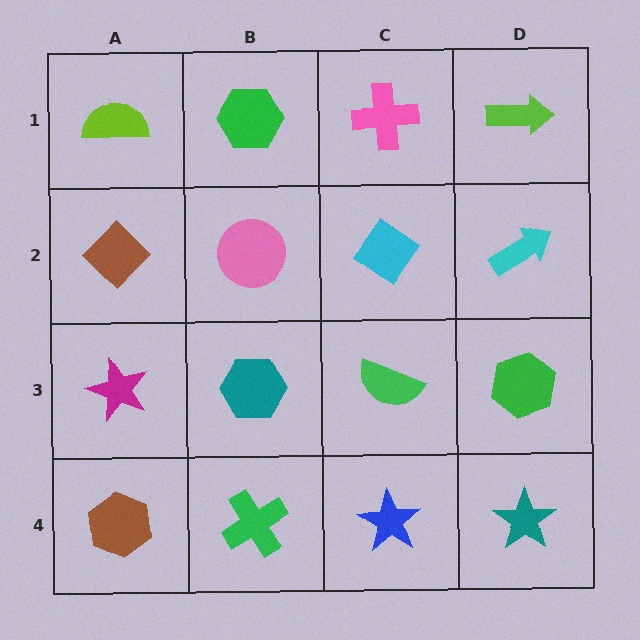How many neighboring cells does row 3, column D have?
3.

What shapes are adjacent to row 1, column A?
A brown diamond (row 2, column A), a green hexagon (row 1, column B).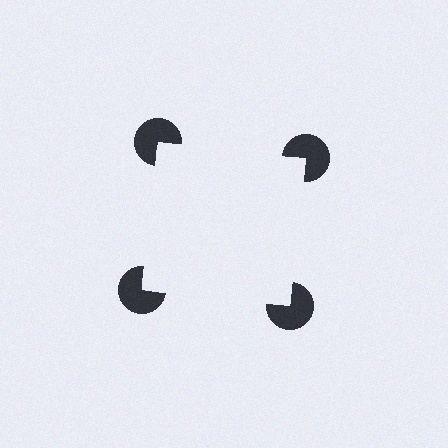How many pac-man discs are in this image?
There are 4 — one at each vertex of the illusory square.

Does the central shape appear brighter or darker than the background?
It typically appears slightly brighter than the background, even though no actual brightness change is drawn.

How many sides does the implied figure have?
4 sides.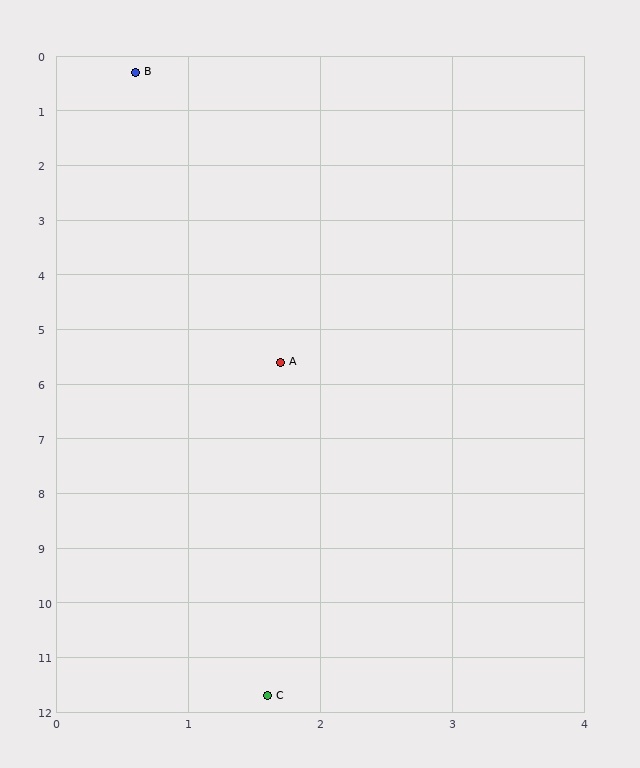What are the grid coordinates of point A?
Point A is at approximately (1.7, 5.6).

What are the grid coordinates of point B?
Point B is at approximately (0.6, 0.3).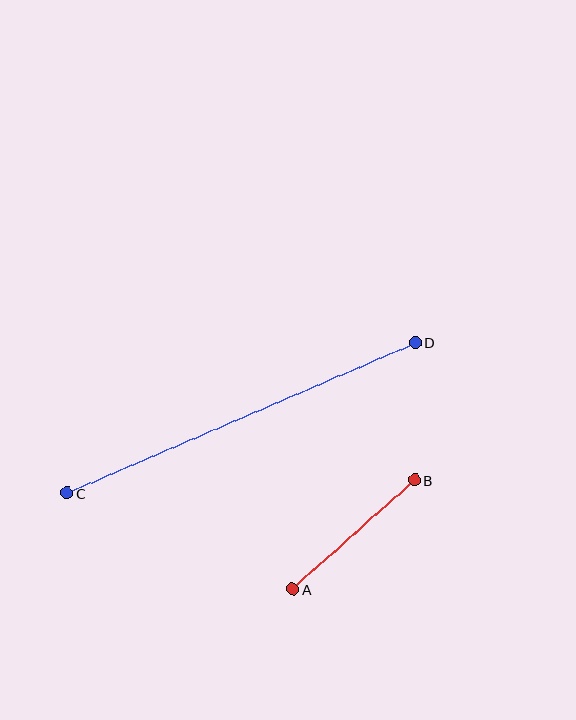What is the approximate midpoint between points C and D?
The midpoint is at approximately (241, 418) pixels.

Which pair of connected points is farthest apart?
Points C and D are farthest apart.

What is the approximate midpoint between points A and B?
The midpoint is at approximately (354, 535) pixels.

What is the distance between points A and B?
The distance is approximately 164 pixels.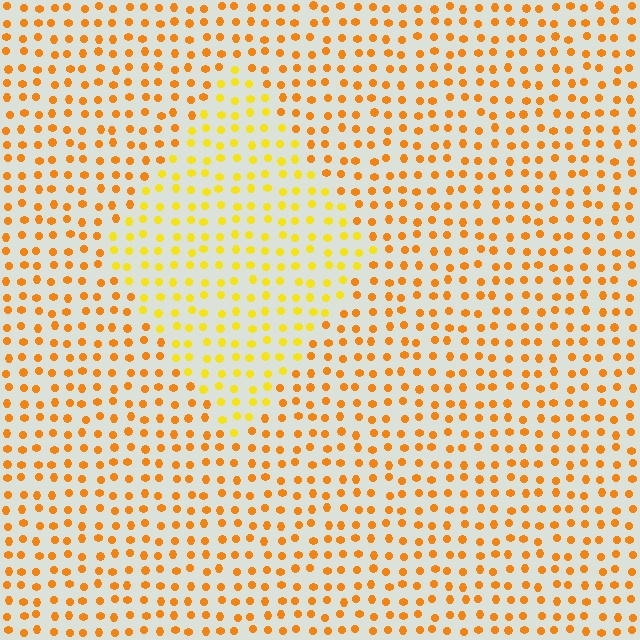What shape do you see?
I see a diamond.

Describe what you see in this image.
The image is filled with small orange elements in a uniform arrangement. A diamond-shaped region is visible where the elements are tinted to a slightly different hue, forming a subtle color boundary.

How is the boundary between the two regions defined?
The boundary is defined purely by a slight shift in hue (about 25 degrees). Spacing, size, and orientation are identical on both sides.